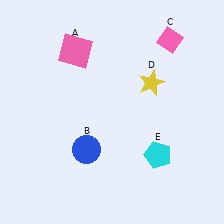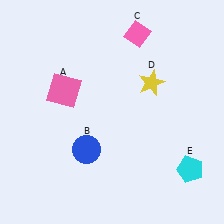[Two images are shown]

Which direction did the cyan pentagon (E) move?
The cyan pentagon (E) moved right.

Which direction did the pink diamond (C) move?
The pink diamond (C) moved left.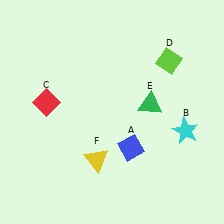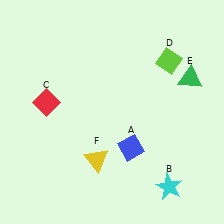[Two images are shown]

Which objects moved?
The objects that moved are: the cyan star (B), the green triangle (E).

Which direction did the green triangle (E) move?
The green triangle (E) moved right.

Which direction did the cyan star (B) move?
The cyan star (B) moved down.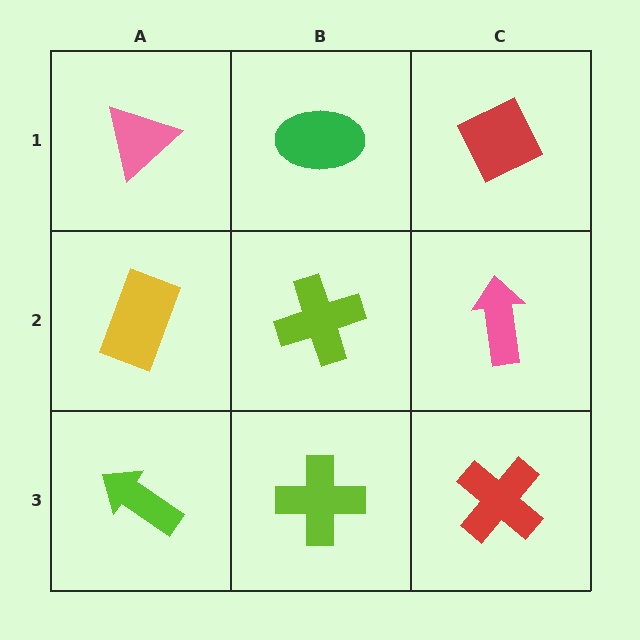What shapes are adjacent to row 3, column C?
A pink arrow (row 2, column C), a lime cross (row 3, column B).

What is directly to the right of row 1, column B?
A red diamond.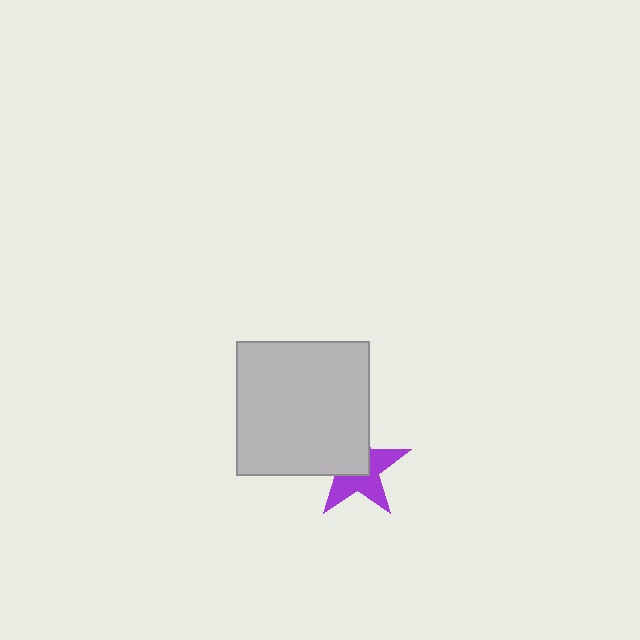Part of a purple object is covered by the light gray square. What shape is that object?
It is a star.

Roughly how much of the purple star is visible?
About half of it is visible (roughly 52%).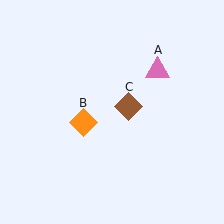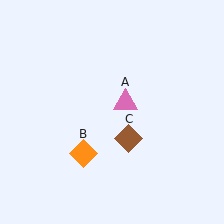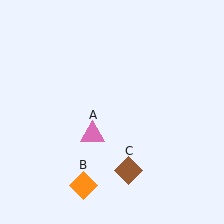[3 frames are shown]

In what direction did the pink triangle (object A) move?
The pink triangle (object A) moved down and to the left.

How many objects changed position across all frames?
3 objects changed position: pink triangle (object A), orange diamond (object B), brown diamond (object C).